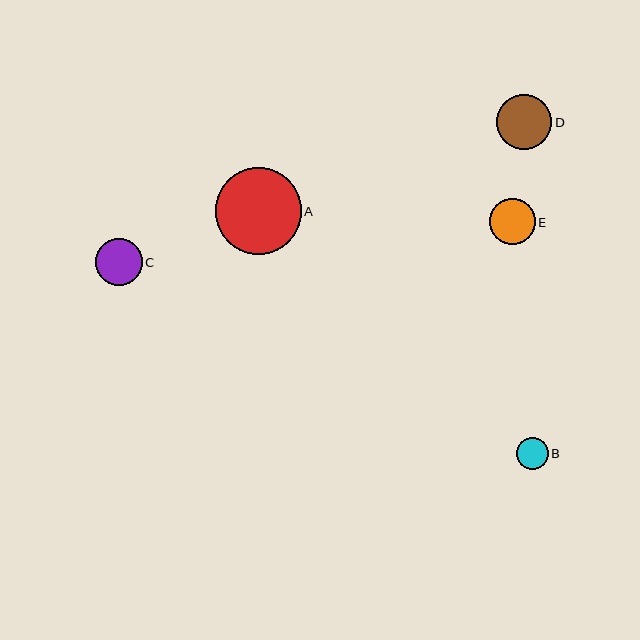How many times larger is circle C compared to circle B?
Circle C is approximately 1.5 times the size of circle B.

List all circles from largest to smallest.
From largest to smallest: A, D, C, E, B.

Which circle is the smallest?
Circle B is the smallest with a size of approximately 32 pixels.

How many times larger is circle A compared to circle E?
Circle A is approximately 1.9 times the size of circle E.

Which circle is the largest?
Circle A is the largest with a size of approximately 86 pixels.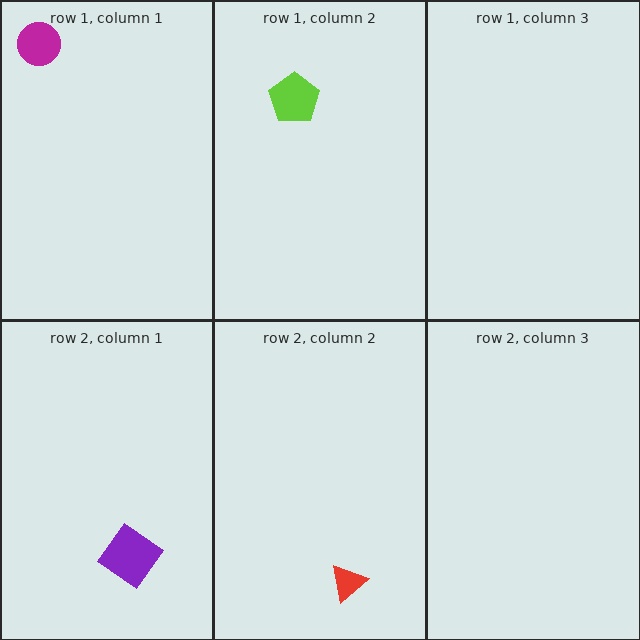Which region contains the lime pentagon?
The row 1, column 2 region.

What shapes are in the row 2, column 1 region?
The purple diamond.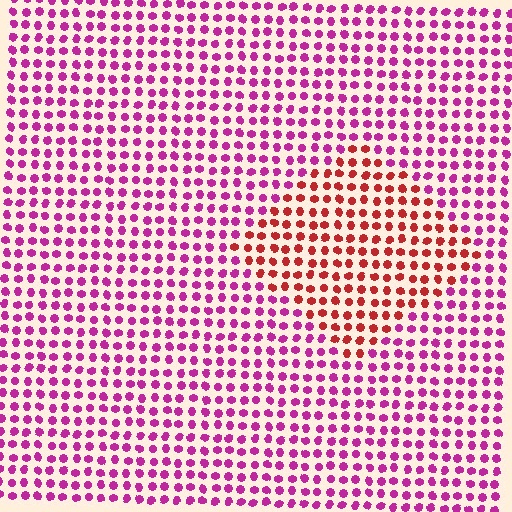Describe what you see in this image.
The image is filled with small magenta elements in a uniform arrangement. A diamond-shaped region is visible where the elements are tinted to a slightly different hue, forming a subtle color boundary.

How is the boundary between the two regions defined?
The boundary is defined purely by a slight shift in hue (about 45 degrees). Spacing, size, and orientation are identical on both sides.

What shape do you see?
I see a diamond.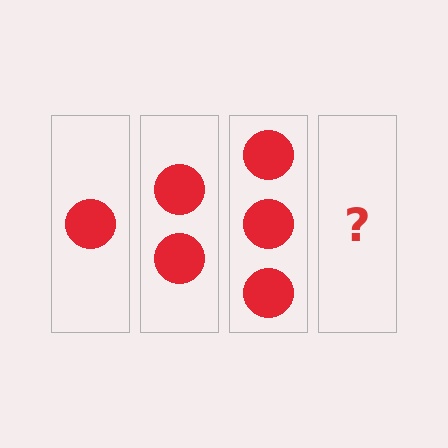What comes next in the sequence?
The next element should be 4 circles.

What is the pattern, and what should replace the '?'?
The pattern is that each step adds one more circle. The '?' should be 4 circles.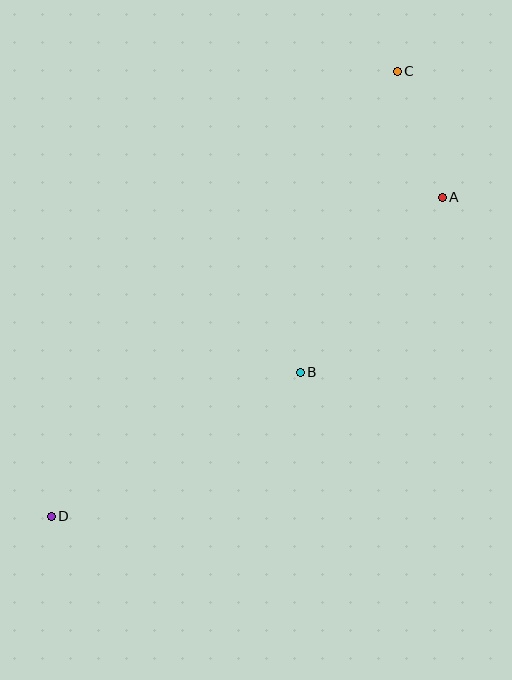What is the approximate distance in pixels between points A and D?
The distance between A and D is approximately 504 pixels.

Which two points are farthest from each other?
Points C and D are farthest from each other.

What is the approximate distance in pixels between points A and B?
The distance between A and B is approximately 225 pixels.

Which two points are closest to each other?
Points A and C are closest to each other.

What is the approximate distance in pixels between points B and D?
The distance between B and D is approximately 288 pixels.